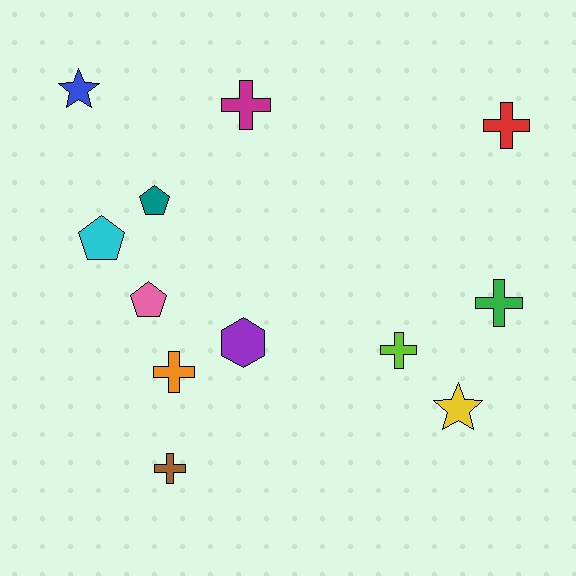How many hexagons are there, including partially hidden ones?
There is 1 hexagon.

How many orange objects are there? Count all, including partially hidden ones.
There is 1 orange object.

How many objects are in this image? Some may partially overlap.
There are 12 objects.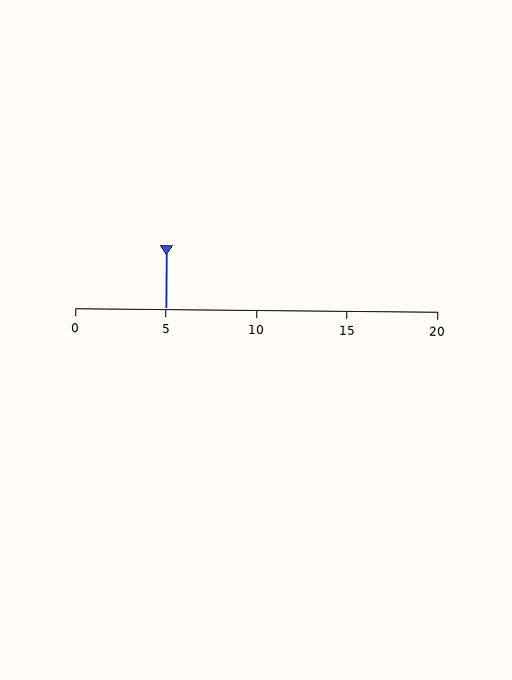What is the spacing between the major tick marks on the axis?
The major ticks are spaced 5 apart.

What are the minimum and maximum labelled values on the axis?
The axis runs from 0 to 20.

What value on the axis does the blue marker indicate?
The marker indicates approximately 5.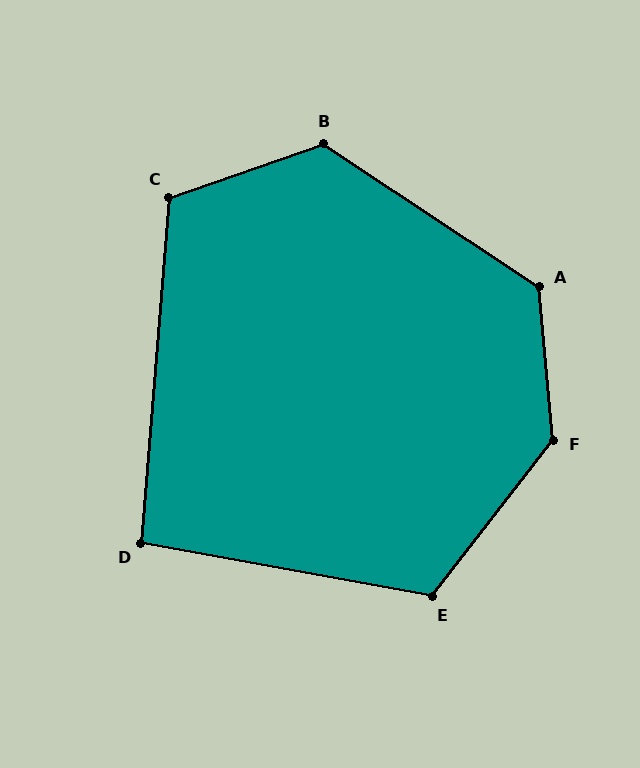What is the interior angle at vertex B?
Approximately 127 degrees (obtuse).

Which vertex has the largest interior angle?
F, at approximately 137 degrees.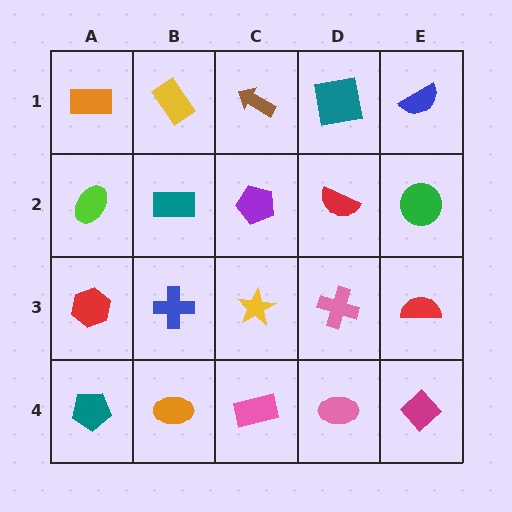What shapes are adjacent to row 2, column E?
A blue semicircle (row 1, column E), a red semicircle (row 3, column E), a red semicircle (row 2, column D).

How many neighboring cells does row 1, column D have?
3.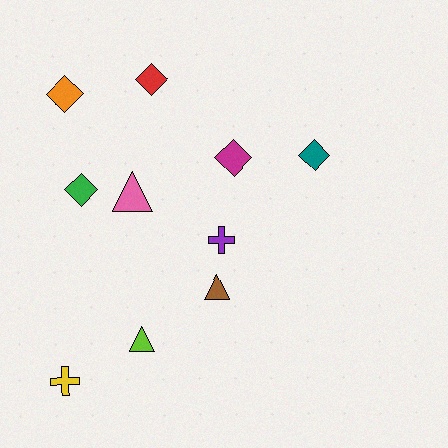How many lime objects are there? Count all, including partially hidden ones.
There is 1 lime object.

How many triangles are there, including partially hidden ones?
There are 3 triangles.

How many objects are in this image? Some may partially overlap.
There are 10 objects.